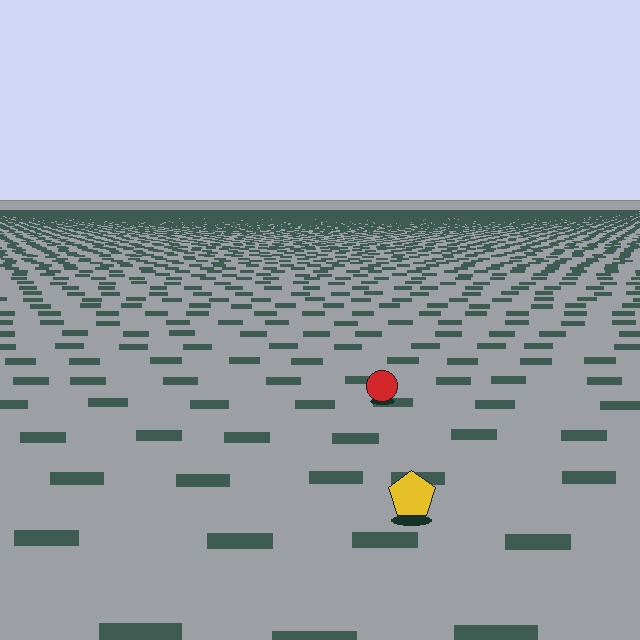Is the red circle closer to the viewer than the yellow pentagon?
No. The yellow pentagon is closer — you can tell from the texture gradient: the ground texture is coarser near it.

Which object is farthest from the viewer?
The red circle is farthest from the viewer. It appears smaller and the ground texture around it is denser.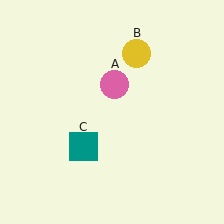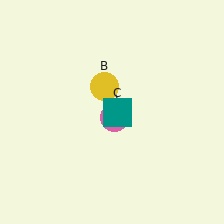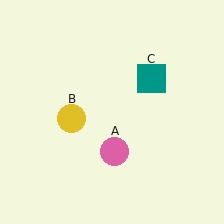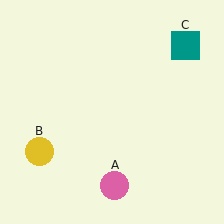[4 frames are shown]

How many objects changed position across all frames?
3 objects changed position: pink circle (object A), yellow circle (object B), teal square (object C).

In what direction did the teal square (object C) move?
The teal square (object C) moved up and to the right.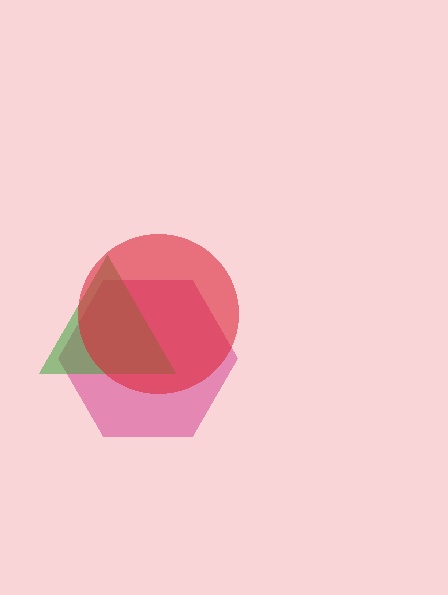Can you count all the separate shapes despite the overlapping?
Yes, there are 3 separate shapes.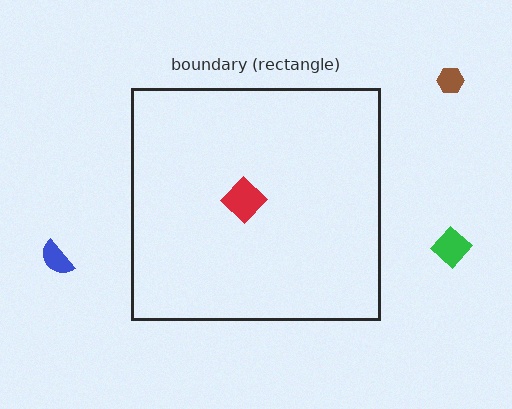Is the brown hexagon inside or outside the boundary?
Outside.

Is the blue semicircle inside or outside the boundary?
Outside.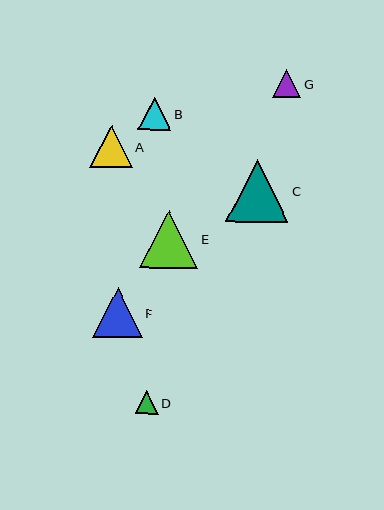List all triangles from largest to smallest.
From largest to smallest: C, E, F, A, B, G, D.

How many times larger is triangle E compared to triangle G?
Triangle E is approximately 2.1 times the size of triangle G.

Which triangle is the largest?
Triangle C is the largest with a size of approximately 62 pixels.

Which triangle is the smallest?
Triangle D is the smallest with a size of approximately 23 pixels.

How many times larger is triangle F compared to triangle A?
Triangle F is approximately 1.2 times the size of triangle A.